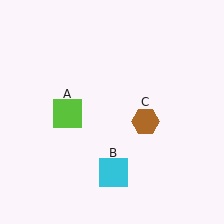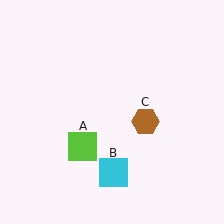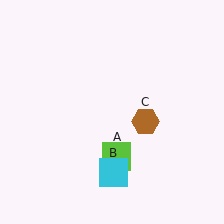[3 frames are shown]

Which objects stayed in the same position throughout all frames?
Cyan square (object B) and brown hexagon (object C) remained stationary.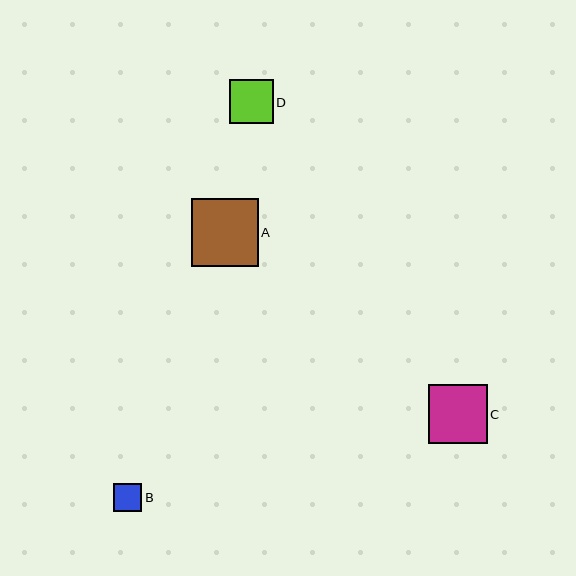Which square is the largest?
Square A is the largest with a size of approximately 67 pixels.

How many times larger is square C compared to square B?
Square C is approximately 2.1 times the size of square B.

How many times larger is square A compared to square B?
Square A is approximately 2.4 times the size of square B.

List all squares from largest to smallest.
From largest to smallest: A, C, D, B.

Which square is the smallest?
Square B is the smallest with a size of approximately 28 pixels.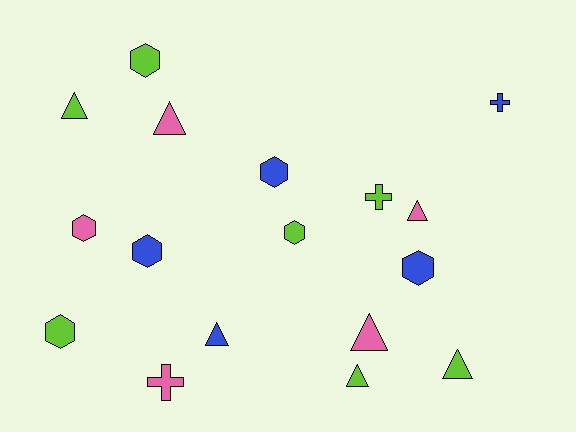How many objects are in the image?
There are 17 objects.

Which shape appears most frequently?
Triangle, with 7 objects.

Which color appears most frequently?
Lime, with 7 objects.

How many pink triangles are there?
There are 3 pink triangles.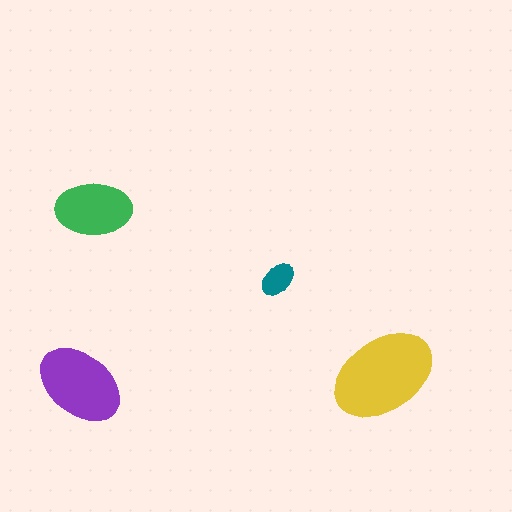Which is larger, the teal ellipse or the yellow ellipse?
The yellow one.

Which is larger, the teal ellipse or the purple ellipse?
The purple one.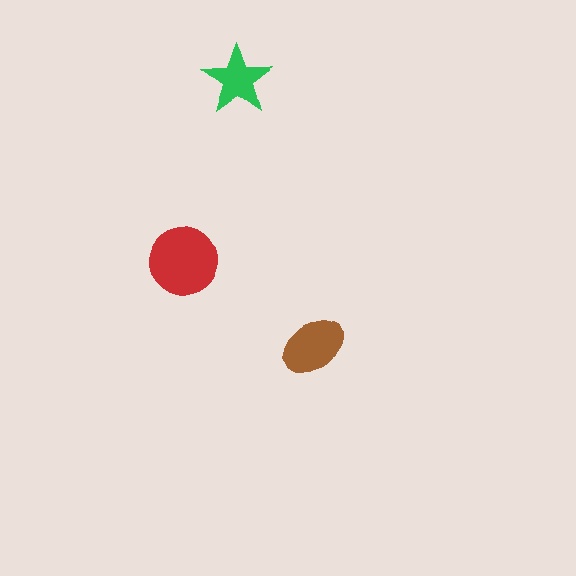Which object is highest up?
The green star is topmost.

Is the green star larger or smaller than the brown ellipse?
Smaller.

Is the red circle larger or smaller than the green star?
Larger.